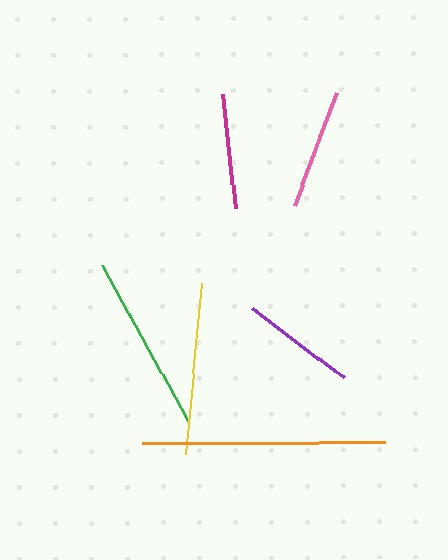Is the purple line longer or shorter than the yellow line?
The yellow line is longer than the purple line.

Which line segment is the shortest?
The magenta line is the shortest at approximately 115 pixels.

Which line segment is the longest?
The orange line is the longest at approximately 243 pixels.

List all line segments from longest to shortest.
From longest to shortest: orange, green, yellow, pink, purple, magenta.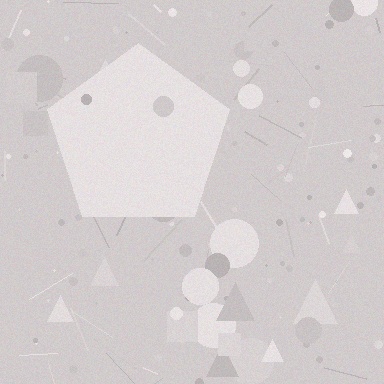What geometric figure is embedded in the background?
A pentagon is embedded in the background.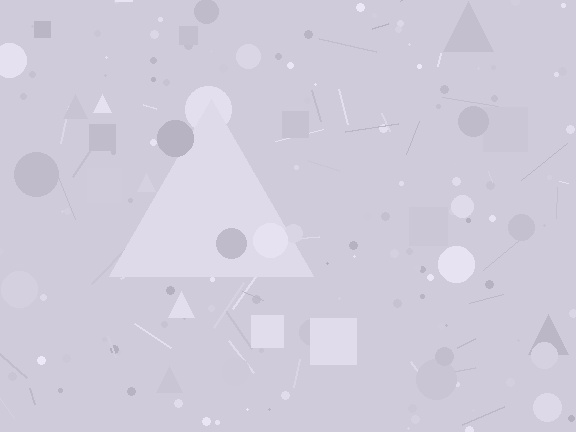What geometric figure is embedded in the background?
A triangle is embedded in the background.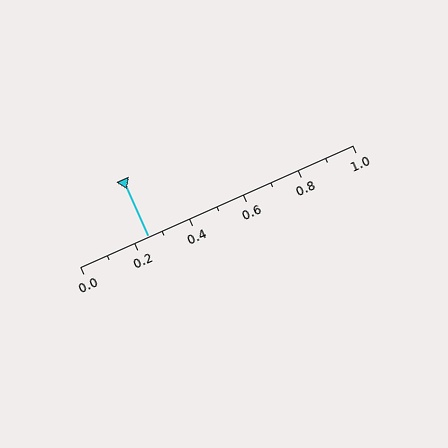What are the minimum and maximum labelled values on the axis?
The axis runs from 0.0 to 1.0.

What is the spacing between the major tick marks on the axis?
The major ticks are spaced 0.2 apart.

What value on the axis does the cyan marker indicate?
The marker indicates approximately 0.25.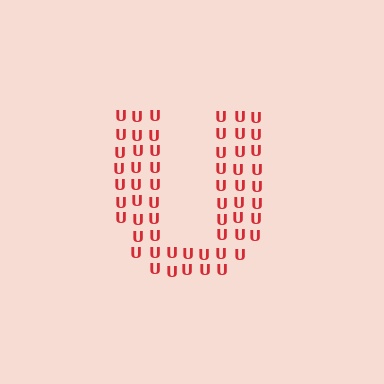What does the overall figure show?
The overall figure shows the letter U.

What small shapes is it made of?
It is made of small letter U's.